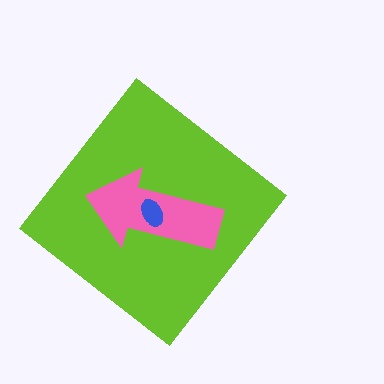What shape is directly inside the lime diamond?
The pink arrow.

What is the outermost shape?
The lime diamond.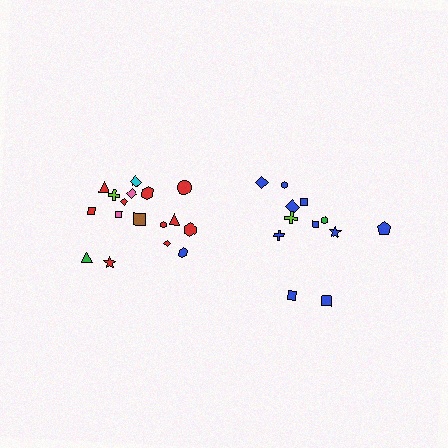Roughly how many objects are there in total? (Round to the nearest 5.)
Roughly 30 objects in total.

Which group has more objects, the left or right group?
The left group.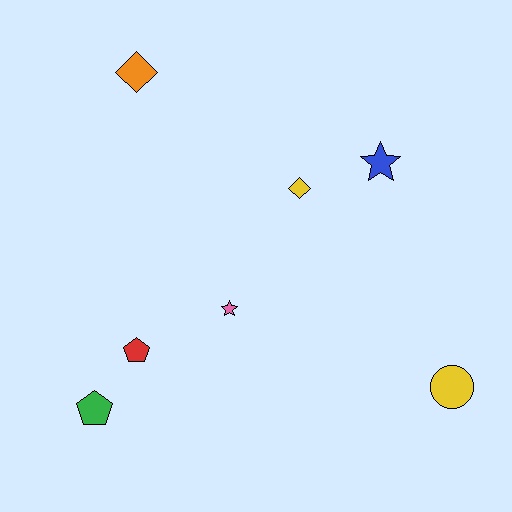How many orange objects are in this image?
There is 1 orange object.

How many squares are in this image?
There are no squares.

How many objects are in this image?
There are 7 objects.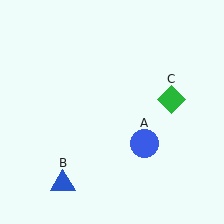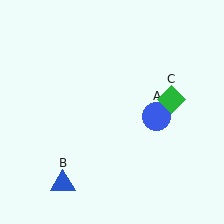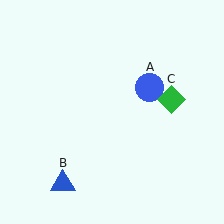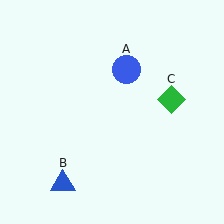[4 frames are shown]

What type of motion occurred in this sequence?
The blue circle (object A) rotated counterclockwise around the center of the scene.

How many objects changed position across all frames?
1 object changed position: blue circle (object A).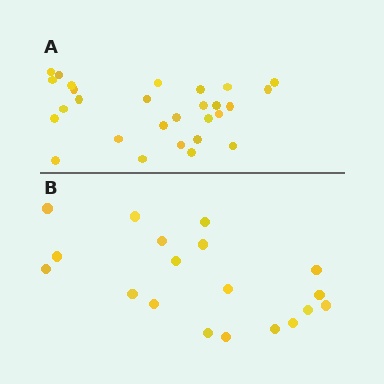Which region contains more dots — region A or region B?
Region A (the top region) has more dots.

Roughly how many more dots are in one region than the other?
Region A has roughly 8 or so more dots than region B.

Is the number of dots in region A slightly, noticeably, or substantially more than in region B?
Region A has substantially more. The ratio is roughly 1.5 to 1.